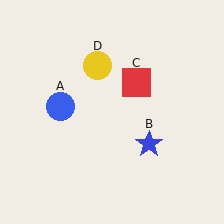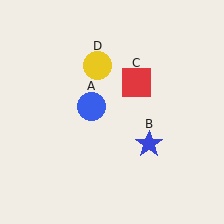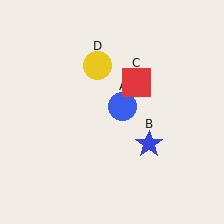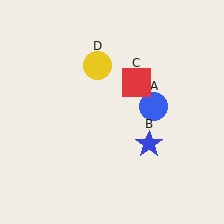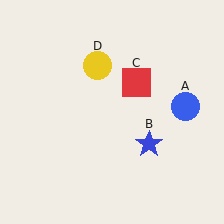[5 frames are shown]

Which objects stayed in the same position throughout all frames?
Blue star (object B) and red square (object C) and yellow circle (object D) remained stationary.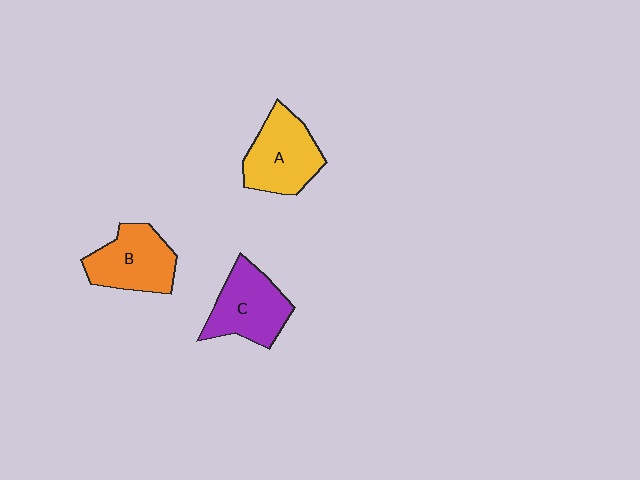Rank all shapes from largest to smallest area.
From largest to smallest: A (yellow), C (purple), B (orange).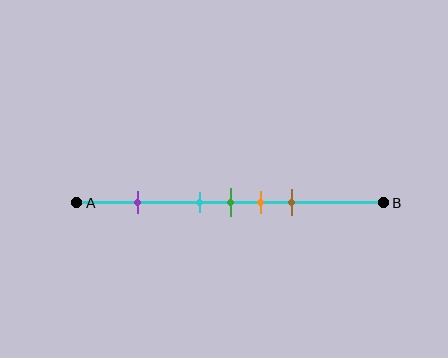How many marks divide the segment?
There are 5 marks dividing the segment.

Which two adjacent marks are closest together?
The cyan and green marks are the closest adjacent pair.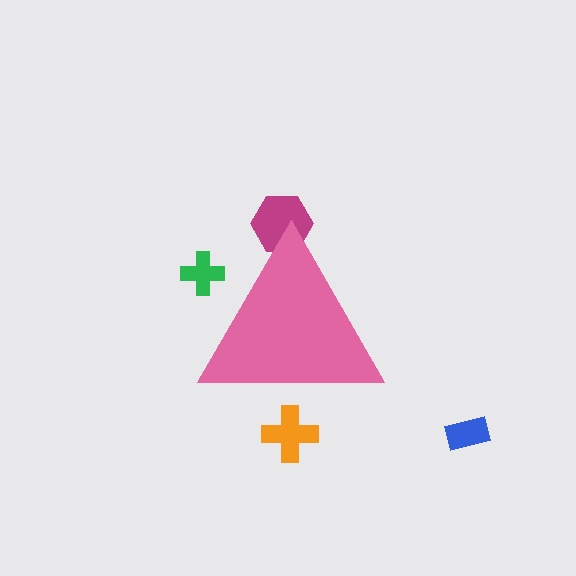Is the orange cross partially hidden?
Yes, the orange cross is partially hidden behind the pink triangle.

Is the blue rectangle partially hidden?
No, the blue rectangle is fully visible.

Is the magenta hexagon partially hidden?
Yes, the magenta hexagon is partially hidden behind the pink triangle.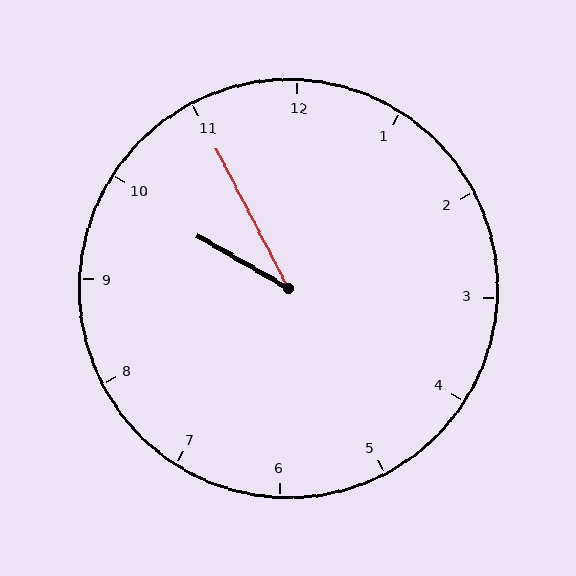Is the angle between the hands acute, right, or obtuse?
It is acute.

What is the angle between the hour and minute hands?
Approximately 32 degrees.